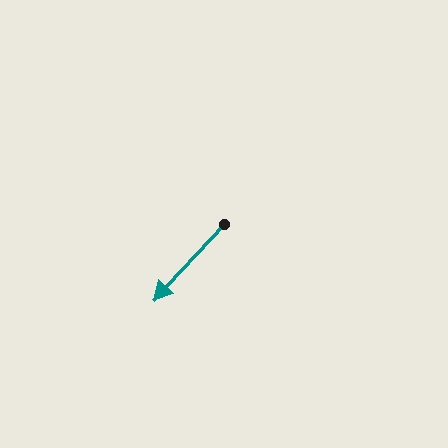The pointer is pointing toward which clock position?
Roughly 7 o'clock.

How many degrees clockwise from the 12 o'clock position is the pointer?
Approximately 223 degrees.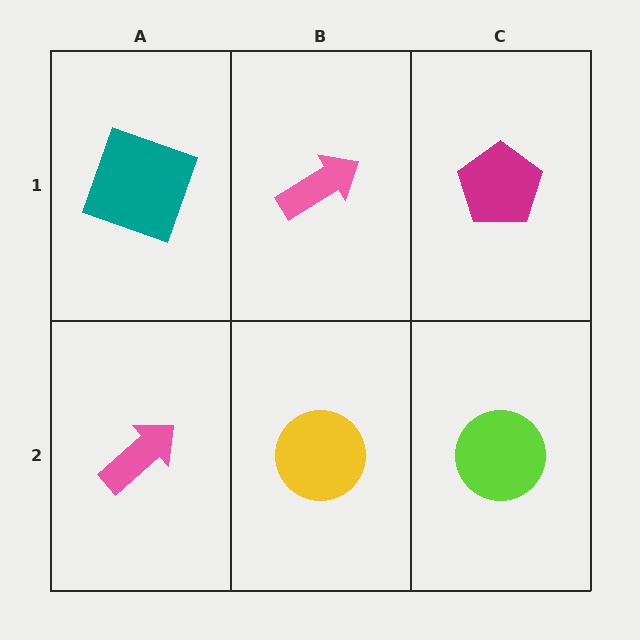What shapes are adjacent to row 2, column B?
A pink arrow (row 1, column B), a pink arrow (row 2, column A), a lime circle (row 2, column C).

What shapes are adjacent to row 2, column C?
A magenta pentagon (row 1, column C), a yellow circle (row 2, column B).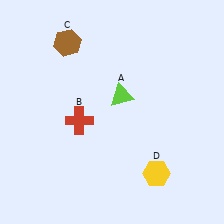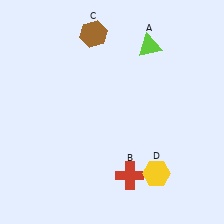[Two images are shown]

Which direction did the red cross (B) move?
The red cross (B) moved down.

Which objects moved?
The objects that moved are: the lime triangle (A), the red cross (B), the brown hexagon (C).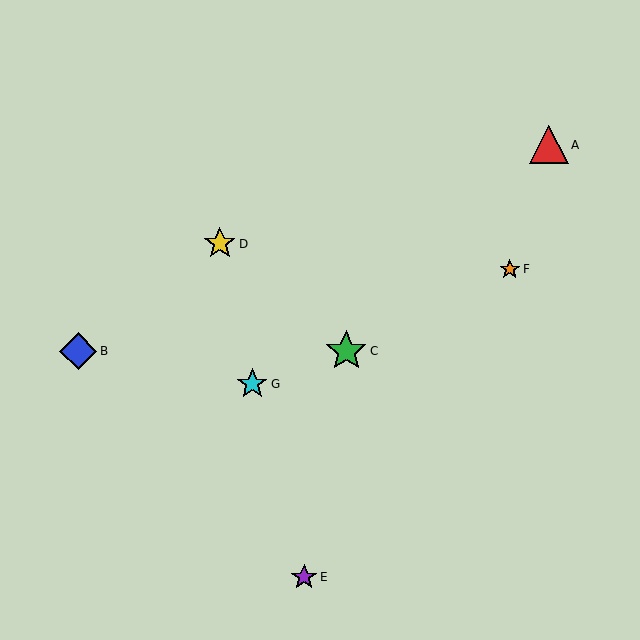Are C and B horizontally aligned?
Yes, both are at y≈351.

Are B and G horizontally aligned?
No, B is at y≈351 and G is at y≈384.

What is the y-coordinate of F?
Object F is at y≈269.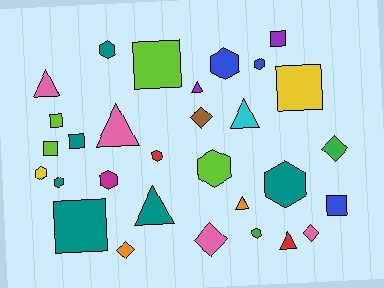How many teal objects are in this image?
There are 6 teal objects.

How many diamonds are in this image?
There are 5 diamonds.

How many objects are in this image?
There are 30 objects.